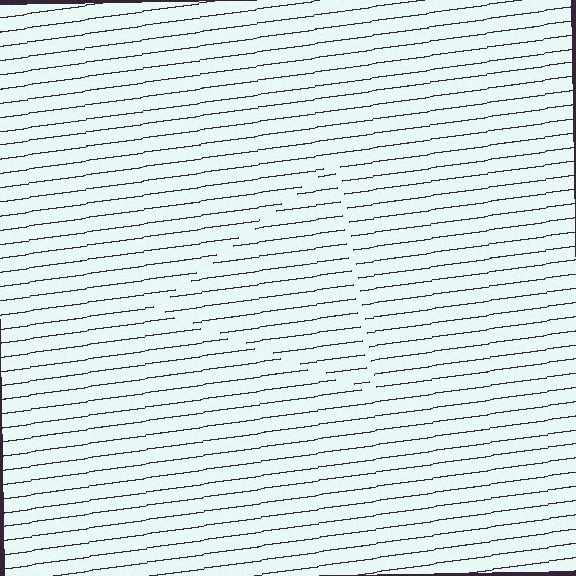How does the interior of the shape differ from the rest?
The interior of the shape contains the same grating, shifted by half a period — the contour is defined by the phase discontinuity where line-ends from the inner and outer gratings abut.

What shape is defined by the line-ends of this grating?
An illusory triangle. The interior of the shape contains the same grating, shifted by half a period — the contour is defined by the phase discontinuity where line-ends from the inner and outer gratings abut.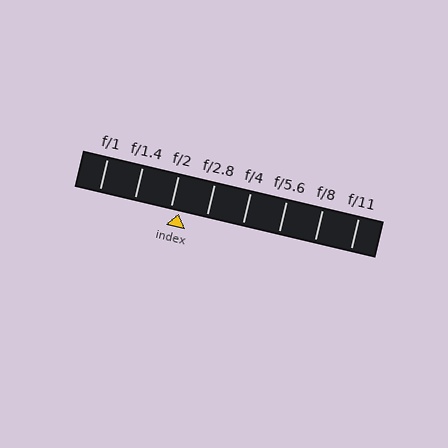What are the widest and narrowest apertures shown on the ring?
The widest aperture shown is f/1 and the narrowest is f/11.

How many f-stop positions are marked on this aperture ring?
There are 8 f-stop positions marked.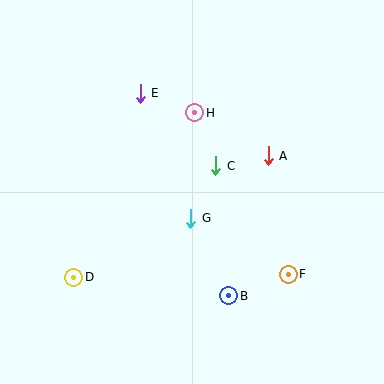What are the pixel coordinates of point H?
Point H is at (195, 113).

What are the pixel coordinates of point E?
Point E is at (140, 93).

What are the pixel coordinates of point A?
Point A is at (268, 156).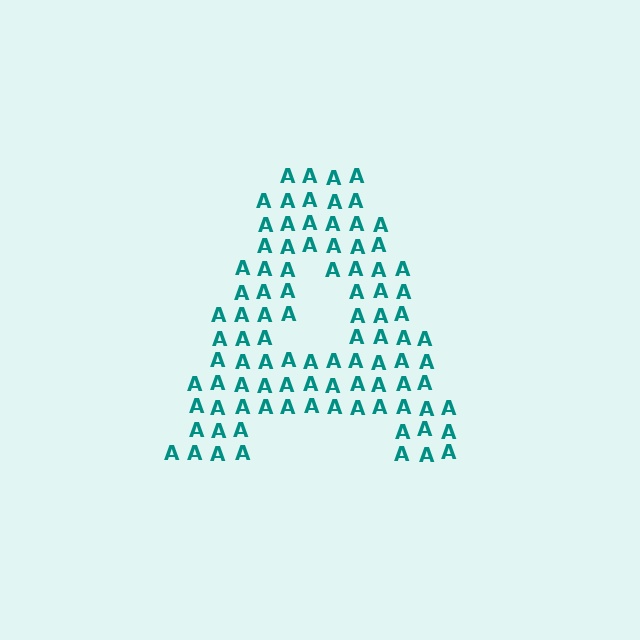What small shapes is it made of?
It is made of small letter A's.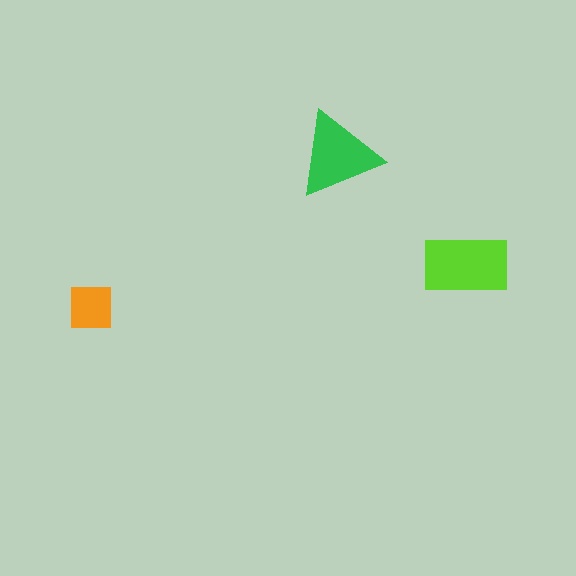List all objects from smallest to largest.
The orange square, the green triangle, the lime rectangle.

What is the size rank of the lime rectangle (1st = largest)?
1st.